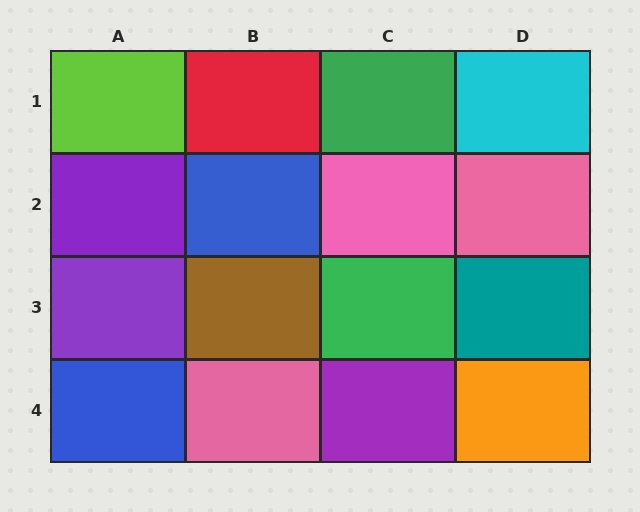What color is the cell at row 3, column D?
Teal.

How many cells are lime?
1 cell is lime.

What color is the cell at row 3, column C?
Green.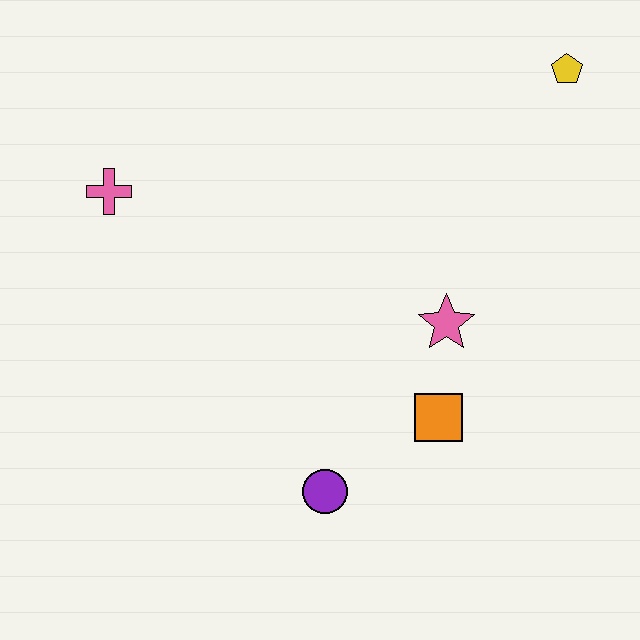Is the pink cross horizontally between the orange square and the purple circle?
No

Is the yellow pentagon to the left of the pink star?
No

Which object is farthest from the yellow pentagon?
The purple circle is farthest from the yellow pentagon.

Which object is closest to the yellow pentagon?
The pink star is closest to the yellow pentagon.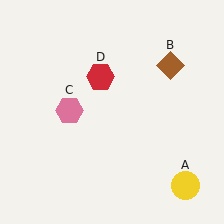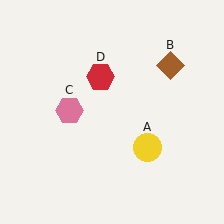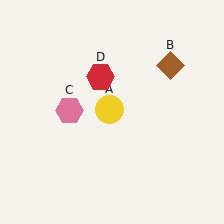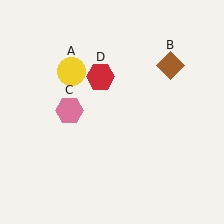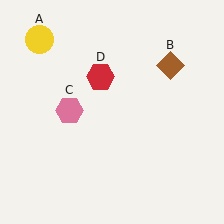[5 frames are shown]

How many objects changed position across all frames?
1 object changed position: yellow circle (object A).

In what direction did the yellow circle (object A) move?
The yellow circle (object A) moved up and to the left.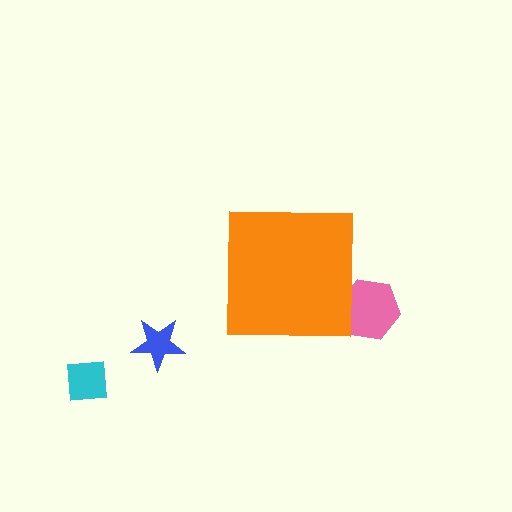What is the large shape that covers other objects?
An orange square.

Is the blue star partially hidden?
No, the blue star is fully visible.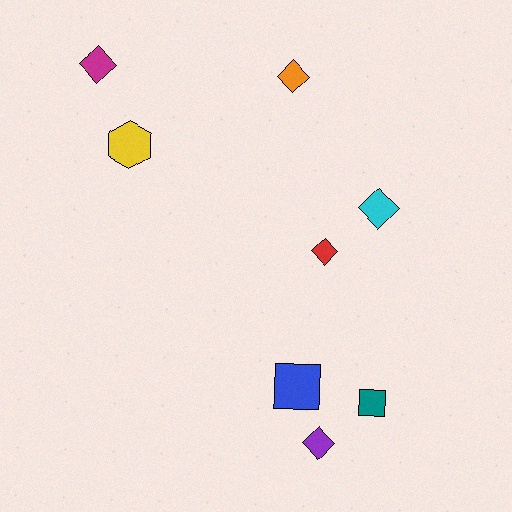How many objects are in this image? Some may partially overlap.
There are 8 objects.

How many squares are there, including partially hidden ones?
There are 2 squares.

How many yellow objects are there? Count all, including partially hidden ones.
There is 1 yellow object.